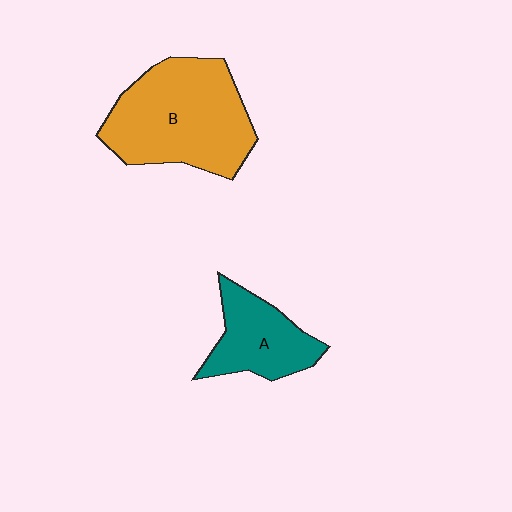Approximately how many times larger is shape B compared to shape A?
Approximately 1.8 times.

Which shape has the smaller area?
Shape A (teal).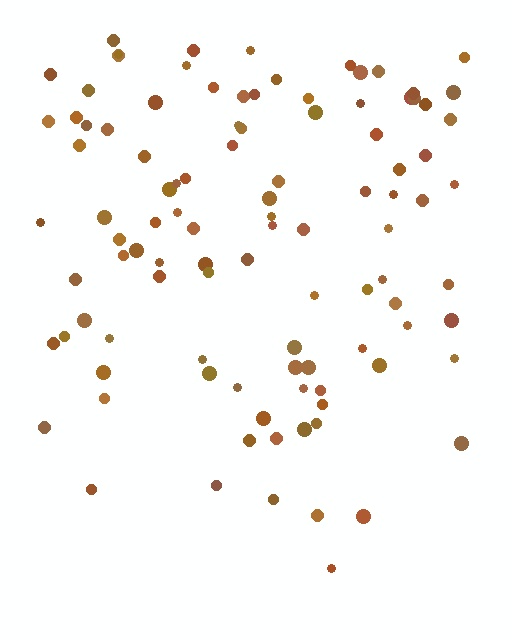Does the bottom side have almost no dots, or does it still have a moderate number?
Still a moderate number, just noticeably fewer than the top.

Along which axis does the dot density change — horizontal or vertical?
Vertical.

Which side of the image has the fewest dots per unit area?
The bottom.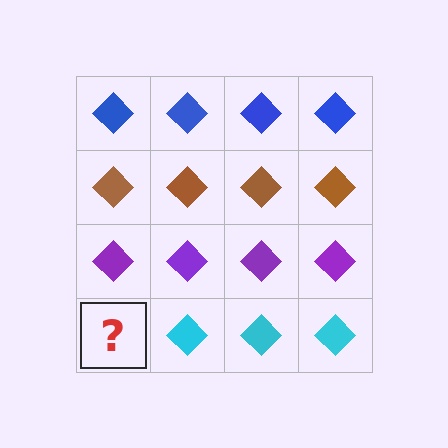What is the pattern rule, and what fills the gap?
The rule is that each row has a consistent color. The gap should be filled with a cyan diamond.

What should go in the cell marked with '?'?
The missing cell should contain a cyan diamond.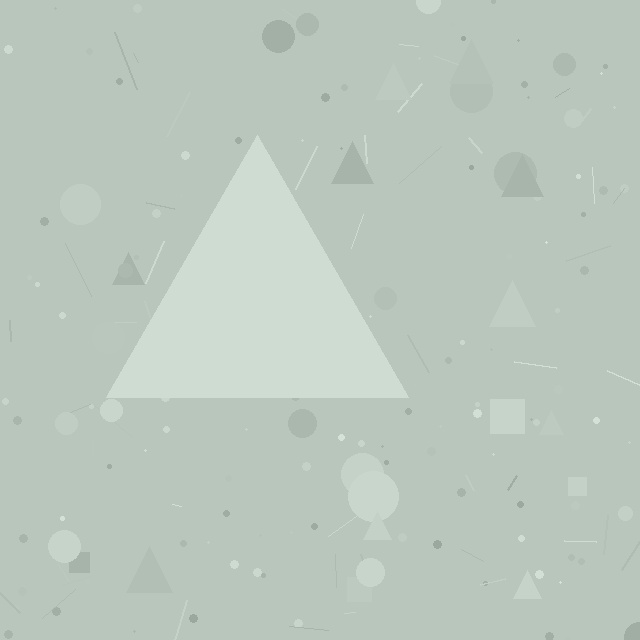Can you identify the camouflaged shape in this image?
The camouflaged shape is a triangle.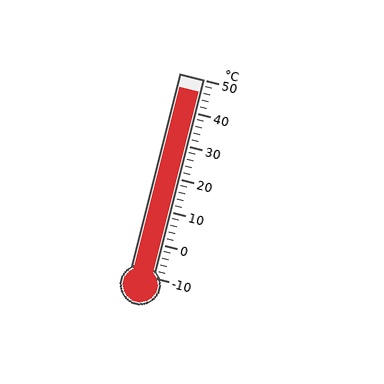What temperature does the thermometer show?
The thermometer shows approximately 46°C.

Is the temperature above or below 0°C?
The temperature is above 0°C.